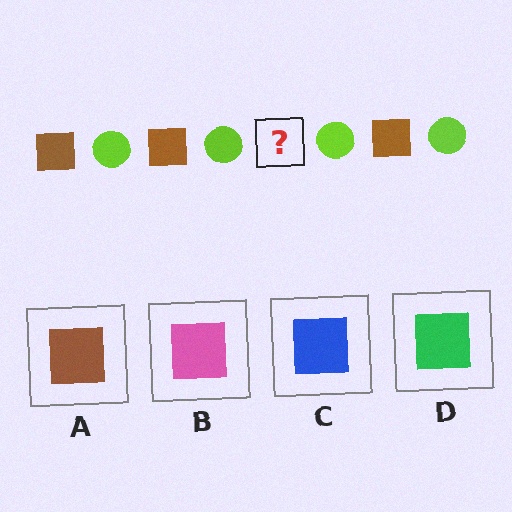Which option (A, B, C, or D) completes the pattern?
A.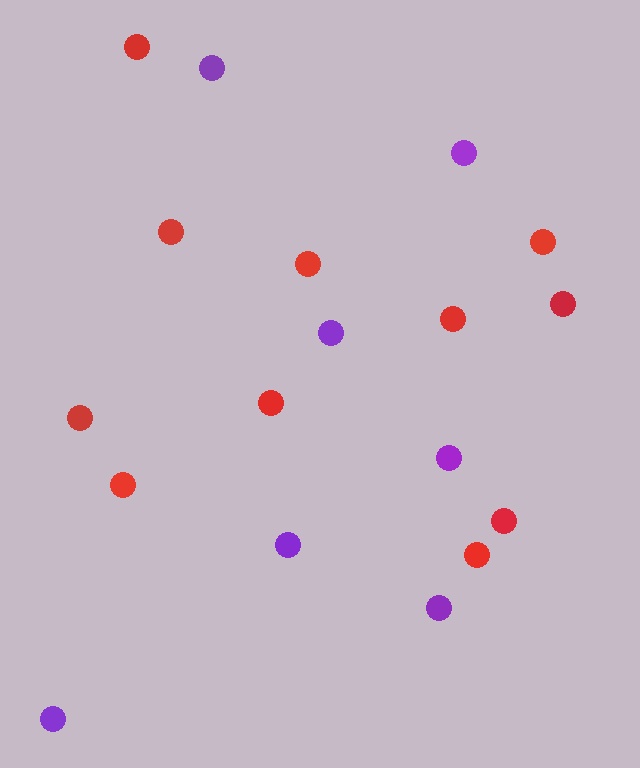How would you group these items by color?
There are 2 groups: one group of red circles (11) and one group of purple circles (7).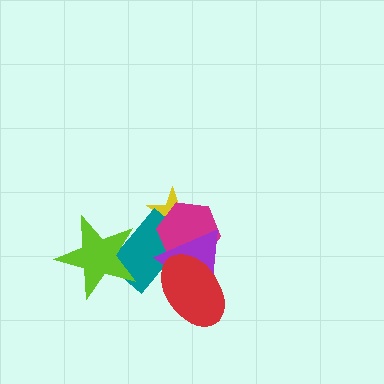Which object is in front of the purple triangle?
The red ellipse is in front of the purple triangle.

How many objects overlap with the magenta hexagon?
4 objects overlap with the magenta hexagon.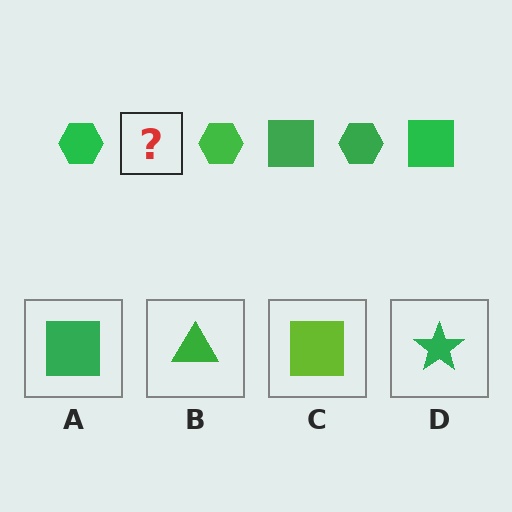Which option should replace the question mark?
Option A.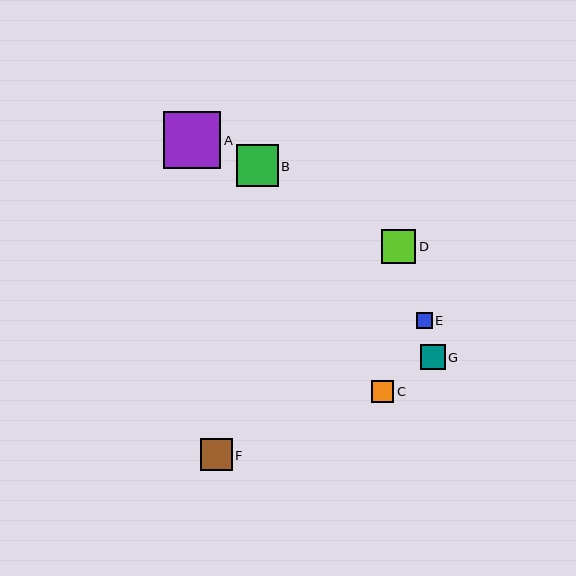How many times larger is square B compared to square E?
Square B is approximately 2.6 times the size of square E.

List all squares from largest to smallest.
From largest to smallest: A, B, D, F, G, C, E.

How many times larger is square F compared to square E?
Square F is approximately 1.9 times the size of square E.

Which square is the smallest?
Square E is the smallest with a size of approximately 16 pixels.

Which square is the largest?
Square A is the largest with a size of approximately 57 pixels.